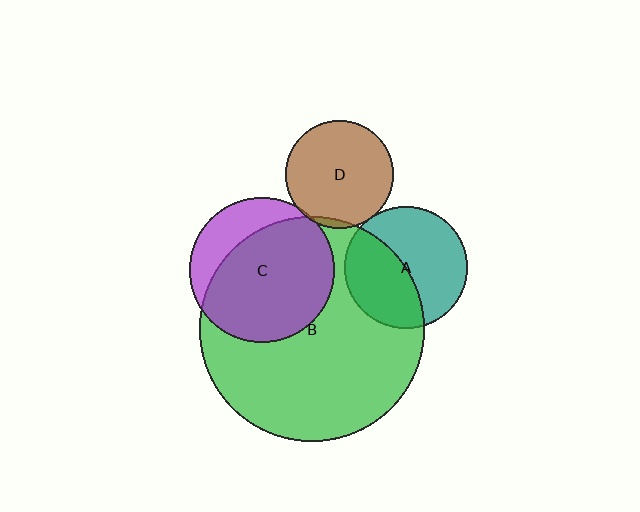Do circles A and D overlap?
Yes.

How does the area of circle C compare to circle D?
Approximately 1.8 times.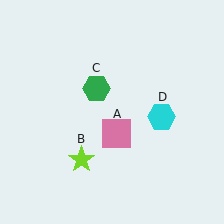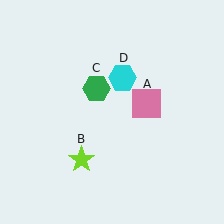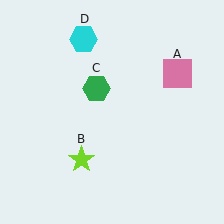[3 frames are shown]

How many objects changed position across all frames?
2 objects changed position: pink square (object A), cyan hexagon (object D).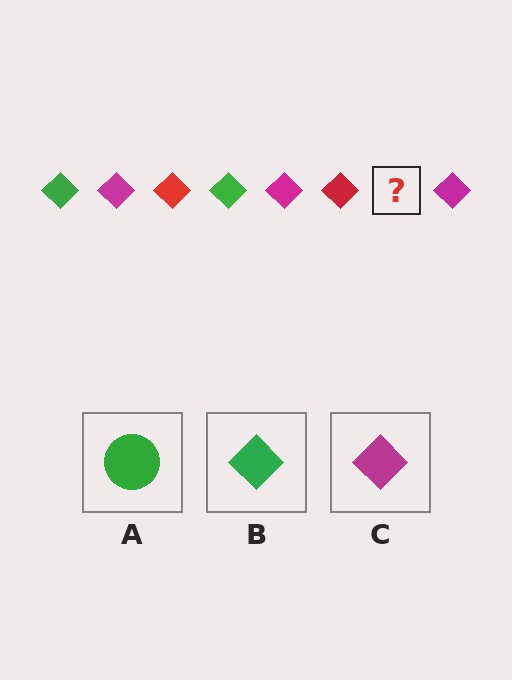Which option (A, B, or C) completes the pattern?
B.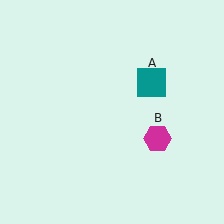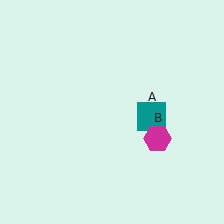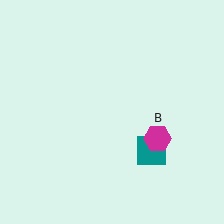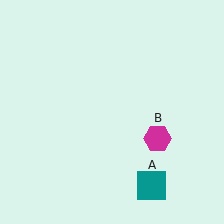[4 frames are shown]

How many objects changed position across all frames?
1 object changed position: teal square (object A).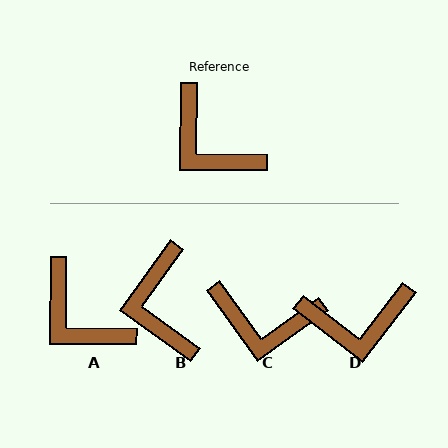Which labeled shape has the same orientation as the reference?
A.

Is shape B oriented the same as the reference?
No, it is off by about 35 degrees.